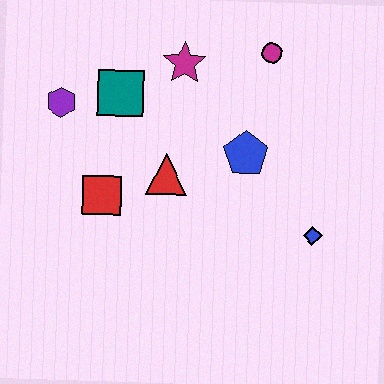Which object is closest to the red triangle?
The red square is closest to the red triangle.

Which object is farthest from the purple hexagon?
The blue diamond is farthest from the purple hexagon.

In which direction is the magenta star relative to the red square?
The magenta star is above the red square.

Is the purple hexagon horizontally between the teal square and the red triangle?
No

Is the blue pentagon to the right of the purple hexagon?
Yes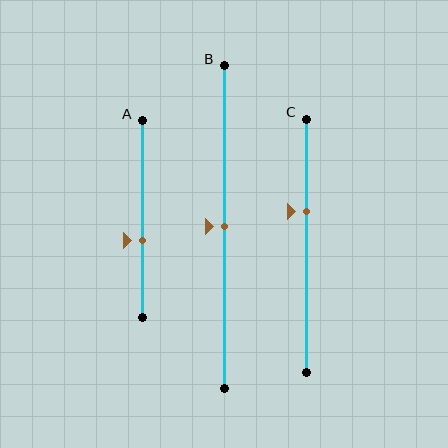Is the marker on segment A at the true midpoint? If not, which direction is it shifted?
No, the marker on segment A is shifted downward by about 11% of the segment length.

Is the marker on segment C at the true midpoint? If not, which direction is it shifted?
No, the marker on segment C is shifted upward by about 14% of the segment length.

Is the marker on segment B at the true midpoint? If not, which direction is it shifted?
Yes, the marker on segment B is at the true midpoint.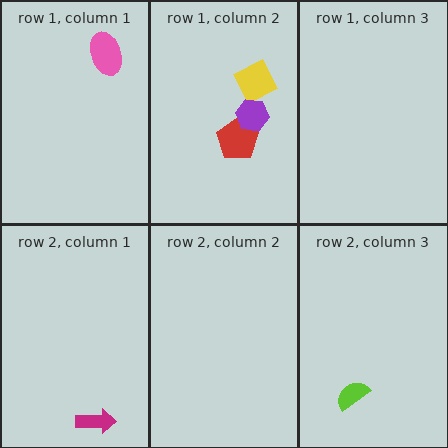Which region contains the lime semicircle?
The row 2, column 3 region.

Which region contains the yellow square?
The row 1, column 2 region.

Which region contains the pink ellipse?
The row 1, column 1 region.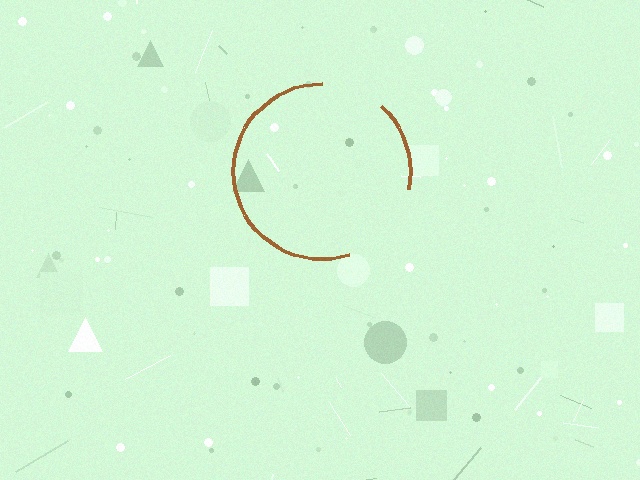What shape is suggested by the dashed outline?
The dashed outline suggests a circle.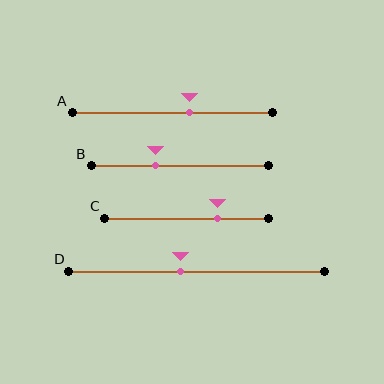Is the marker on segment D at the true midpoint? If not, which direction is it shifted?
No, the marker on segment D is shifted to the left by about 6% of the segment length.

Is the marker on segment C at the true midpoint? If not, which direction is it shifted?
No, the marker on segment C is shifted to the right by about 19% of the segment length.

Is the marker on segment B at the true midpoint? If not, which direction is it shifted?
No, the marker on segment B is shifted to the left by about 13% of the segment length.